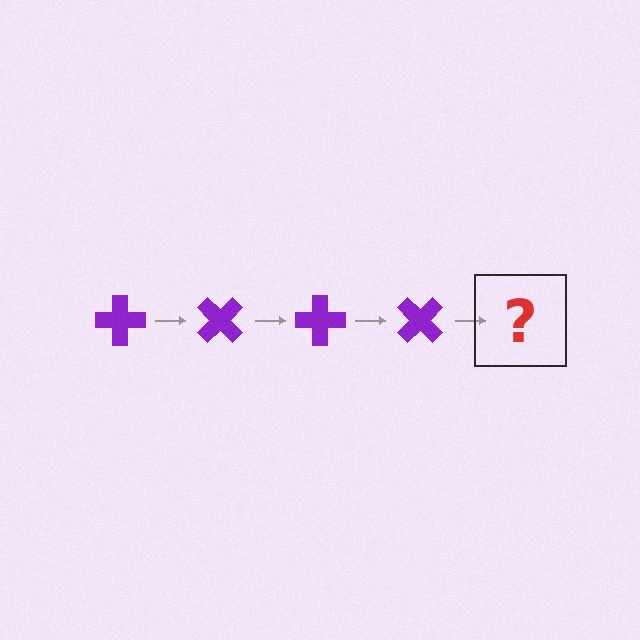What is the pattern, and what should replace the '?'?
The pattern is that the cross rotates 45 degrees each step. The '?' should be a purple cross rotated 180 degrees.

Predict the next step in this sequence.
The next step is a purple cross rotated 180 degrees.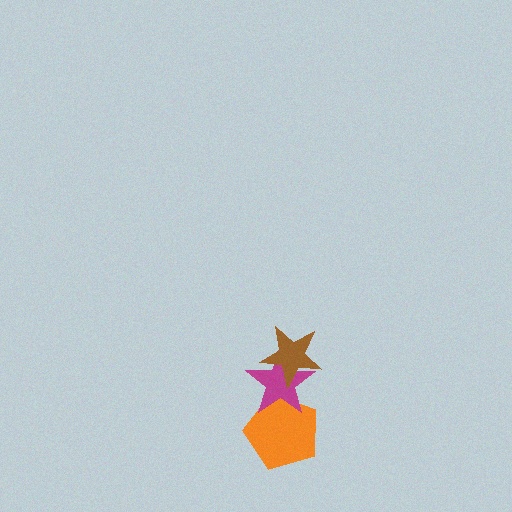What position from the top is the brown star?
The brown star is 1st from the top.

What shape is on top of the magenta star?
The brown star is on top of the magenta star.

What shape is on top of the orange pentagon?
The magenta star is on top of the orange pentagon.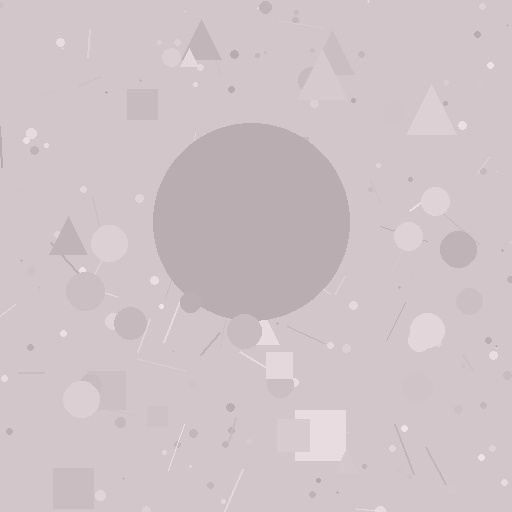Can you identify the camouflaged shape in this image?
The camouflaged shape is a circle.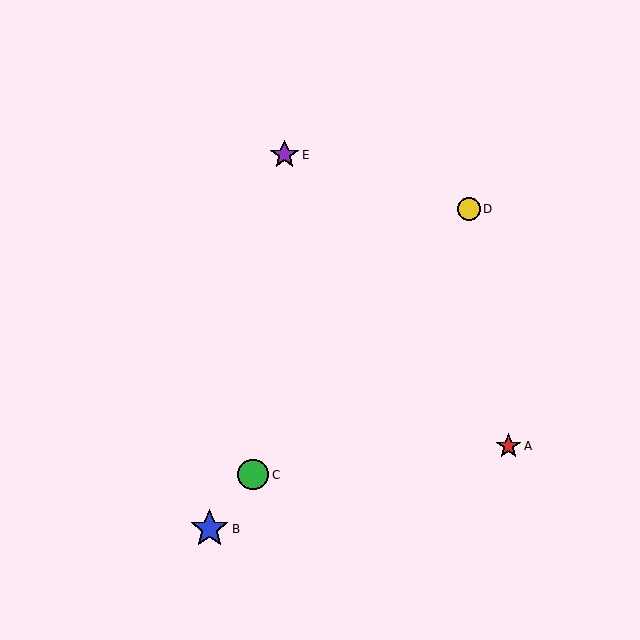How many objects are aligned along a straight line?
3 objects (B, C, D) are aligned along a straight line.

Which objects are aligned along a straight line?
Objects B, C, D are aligned along a straight line.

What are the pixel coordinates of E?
Object E is at (285, 155).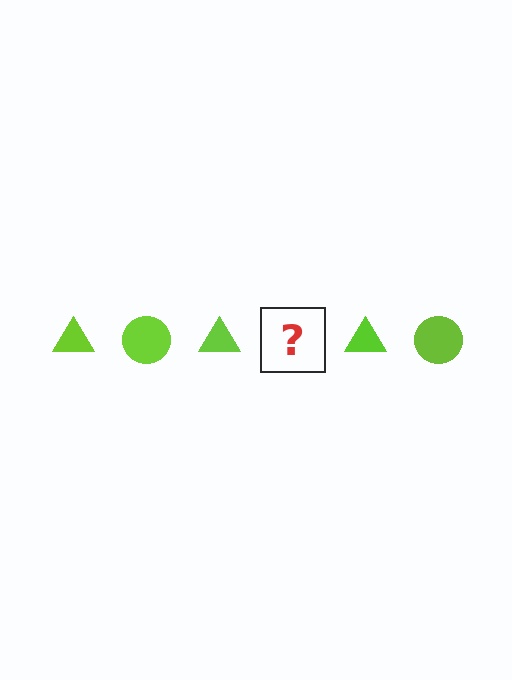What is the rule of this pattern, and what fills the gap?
The rule is that the pattern cycles through triangle, circle shapes in lime. The gap should be filled with a lime circle.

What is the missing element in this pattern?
The missing element is a lime circle.